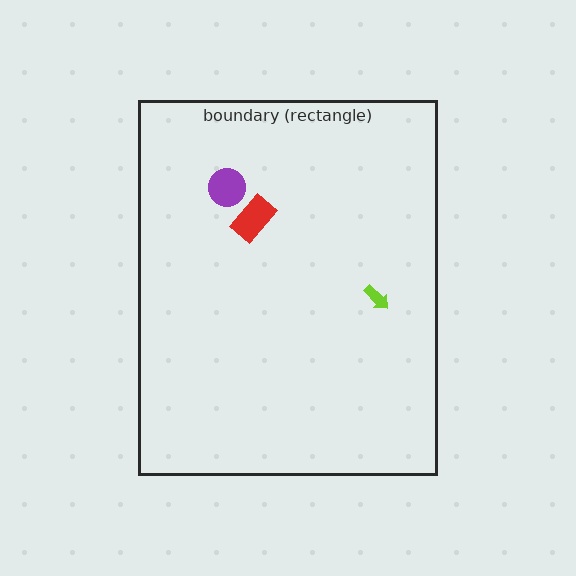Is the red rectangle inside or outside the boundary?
Inside.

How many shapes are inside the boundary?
3 inside, 0 outside.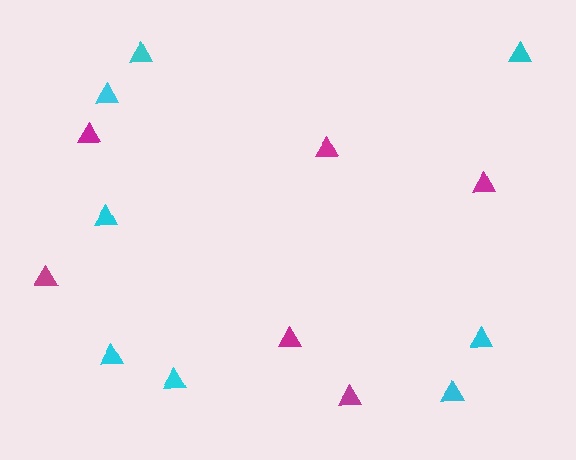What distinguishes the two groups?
There are 2 groups: one group of magenta triangles (6) and one group of cyan triangles (8).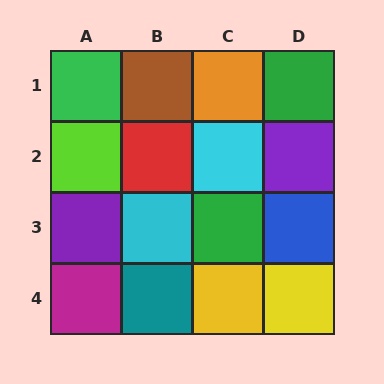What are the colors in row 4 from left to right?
Magenta, teal, yellow, yellow.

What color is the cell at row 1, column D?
Green.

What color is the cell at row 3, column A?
Purple.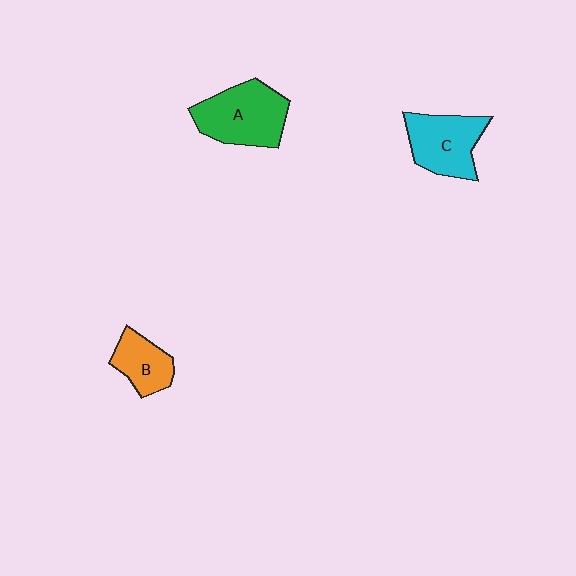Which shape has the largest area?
Shape A (green).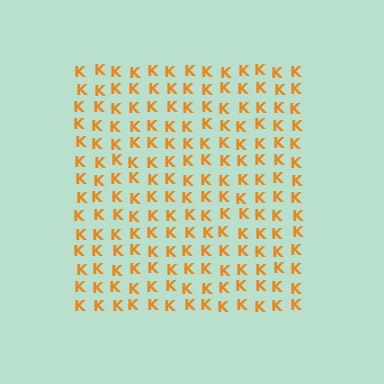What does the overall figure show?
The overall figure shows a square.